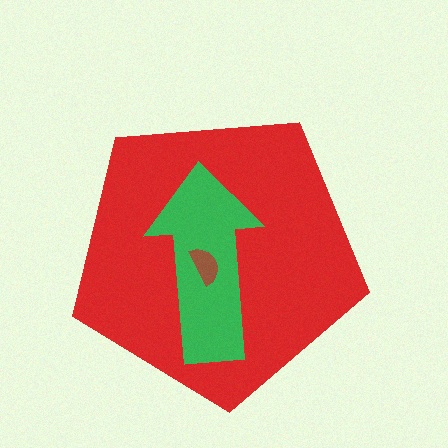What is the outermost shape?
The red pentagon.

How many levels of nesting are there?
3.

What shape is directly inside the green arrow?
The brown semicircle.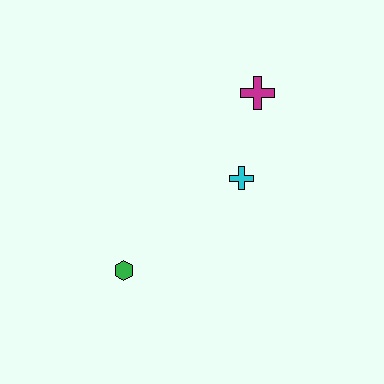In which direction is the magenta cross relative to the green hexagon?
The magenta cross is above the green hexagon.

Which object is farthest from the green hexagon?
The magenta cross is farthest from the green hexagon.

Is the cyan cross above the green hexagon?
Yes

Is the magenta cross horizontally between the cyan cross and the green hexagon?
No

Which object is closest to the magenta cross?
The cyan cross is closest to the magenta cross.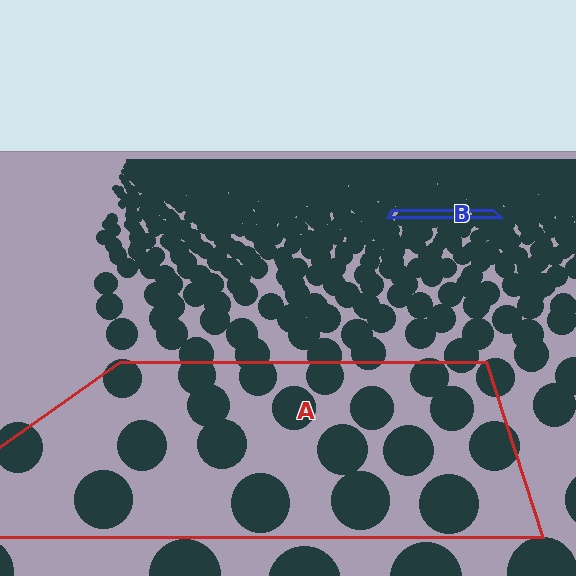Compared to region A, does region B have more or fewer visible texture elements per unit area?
Region B has more texture elements per unit area — they are packed more densely because it is farther away.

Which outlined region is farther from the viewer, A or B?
Region B is farther from the viewer — the texture elements inside it appear smaller and more densely packed.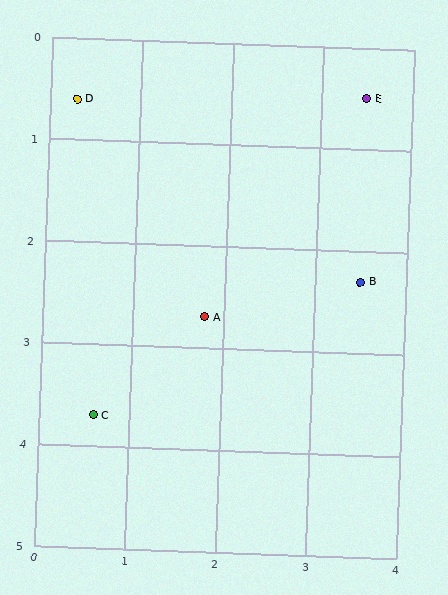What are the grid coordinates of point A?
Point A is at approximately (1.8, 2.7).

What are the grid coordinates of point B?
Point B is at approximately (3.5, 2.3).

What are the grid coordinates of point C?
Point C is at approximately (0.6, 3.7).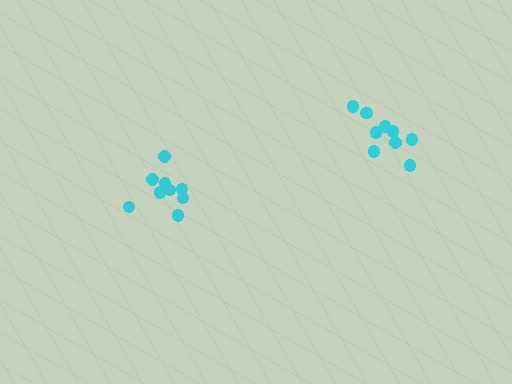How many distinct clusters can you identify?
There are 2 distinct clusters.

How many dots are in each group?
Group 1: 9 dots, Group 2: 9 dots (18 total).